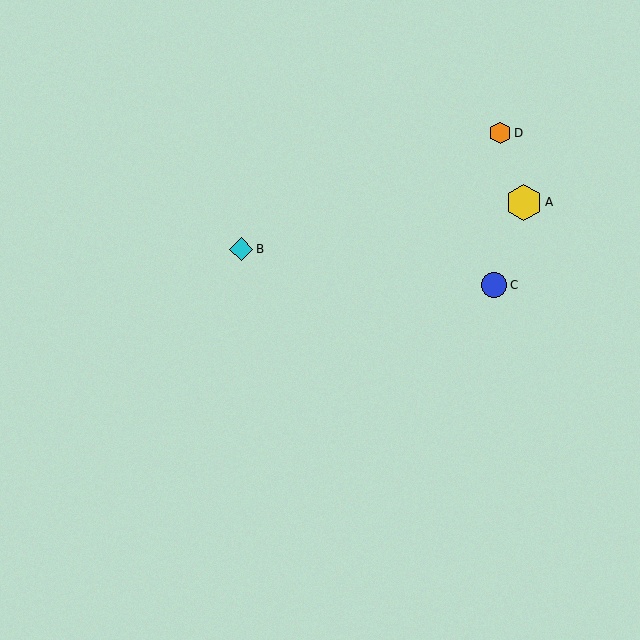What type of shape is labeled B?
Shape B is a cyan diamond.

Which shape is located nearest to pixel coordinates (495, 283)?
The blue circle (labeled C) at (494, 285) is nearest to that location.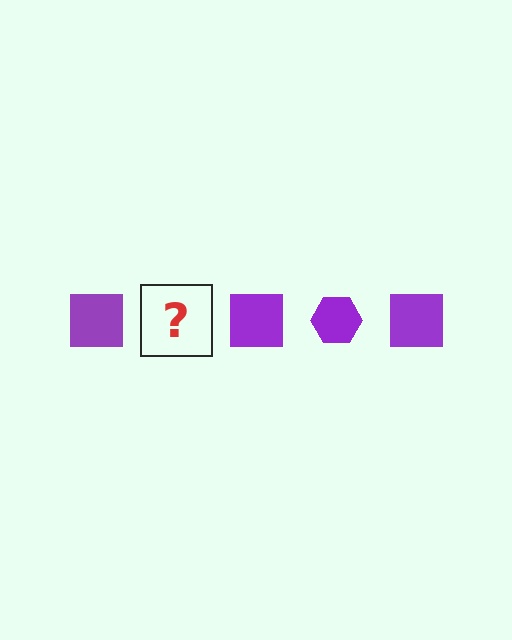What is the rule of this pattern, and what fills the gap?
The rule is that the pattern cycles through square, hexagon shapes in purple. The gap should be filled with a purple hexagon.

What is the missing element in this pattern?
The missing element is a purple hexagon.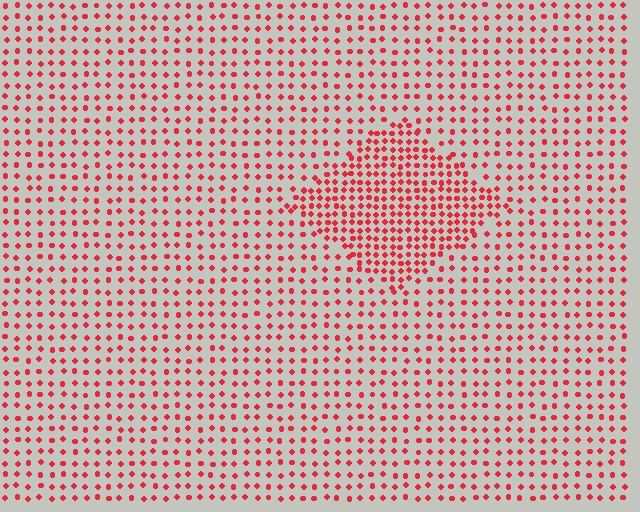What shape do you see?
I see a diamond.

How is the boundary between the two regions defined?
The boundary is defined by a change in element density (approximately 2.0x ratio). All elements are the same color, size, and shape.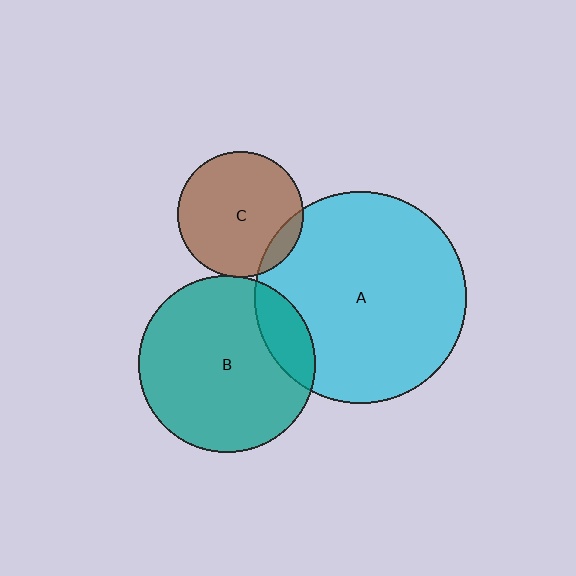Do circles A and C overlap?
Yes.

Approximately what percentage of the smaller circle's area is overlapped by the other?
Approximately 10%.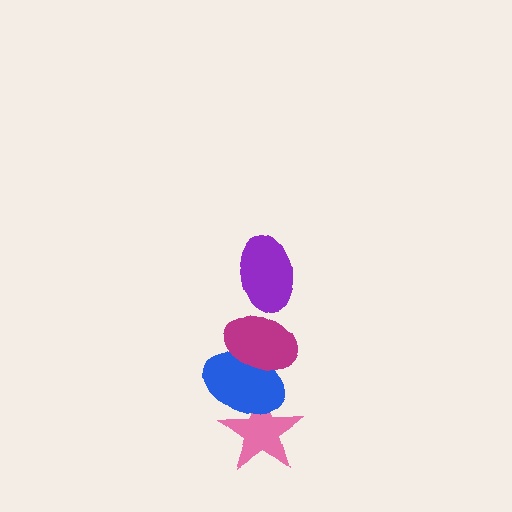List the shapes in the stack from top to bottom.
From top to bottom: the purple ellipse, the magenta ellipse, the blue ellipse, the pink star.